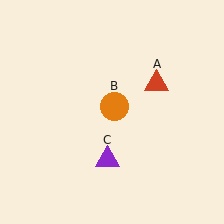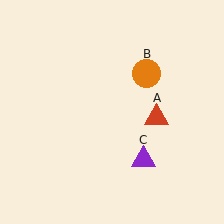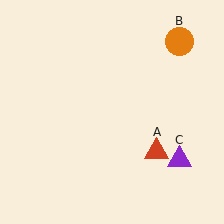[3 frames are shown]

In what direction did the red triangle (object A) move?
The red triangle (object A) moved down.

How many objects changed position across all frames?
3 objects changed position: red triangle (object A), orange circle (object B), purple triangle (object C).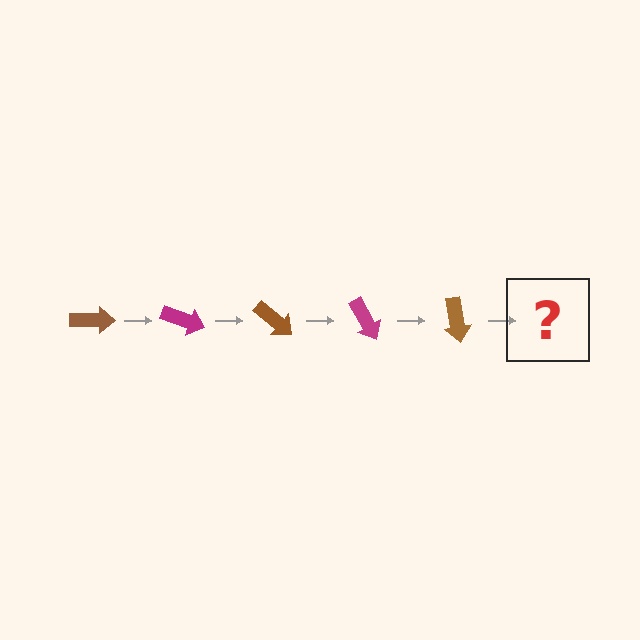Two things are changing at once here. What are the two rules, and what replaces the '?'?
The two rules are that it rotates 20 degrees each step and the color cycles through brown and magenta. The '?' should be a magenta arrow, rotated 100 degrees from the start.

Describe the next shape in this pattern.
It should be a magenta arrow, rotated 100 degrees from the start.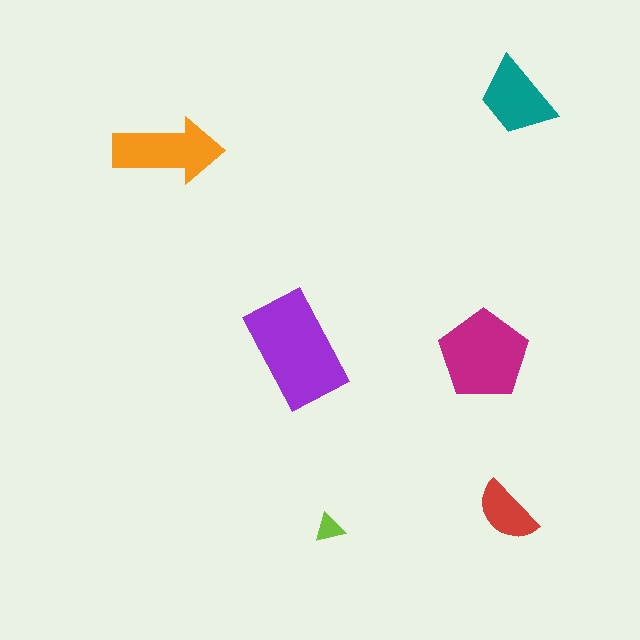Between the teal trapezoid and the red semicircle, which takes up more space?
The teal trapezoid.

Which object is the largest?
The purple rectangle.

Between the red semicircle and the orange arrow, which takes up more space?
The orange arrow.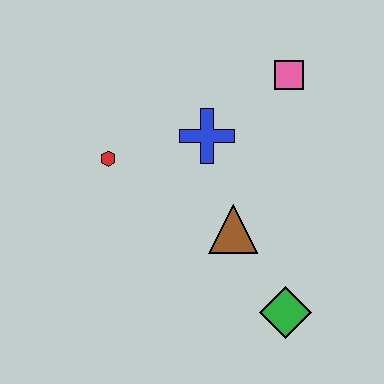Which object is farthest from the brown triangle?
The pink square is farthest from the brown triangle.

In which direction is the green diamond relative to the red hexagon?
The green diamond is to the right of the red hexagon.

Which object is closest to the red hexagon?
The blue cross is closest to the red hexagon.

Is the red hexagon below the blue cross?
Yes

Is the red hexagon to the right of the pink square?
No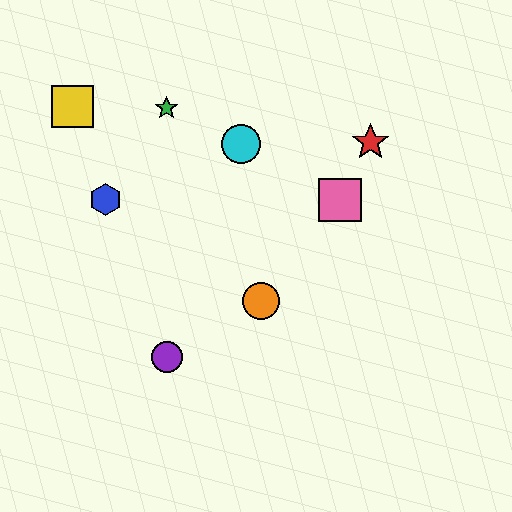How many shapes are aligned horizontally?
2 shapes (the blue hexagon, the pink square) are aligned horizontally.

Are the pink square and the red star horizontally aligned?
No, the pink square is at y≈200 and the red star is at y≈142.